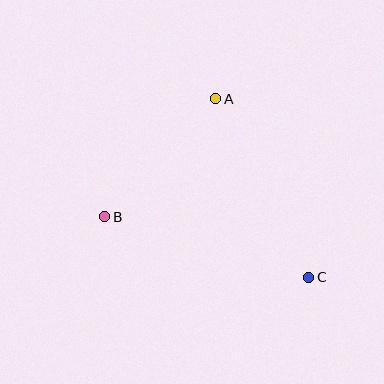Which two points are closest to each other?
Points A and B are closest to each other.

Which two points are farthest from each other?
Points B and C are farthest from each other.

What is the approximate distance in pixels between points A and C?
The distance between A and C is approximately 201 pixels.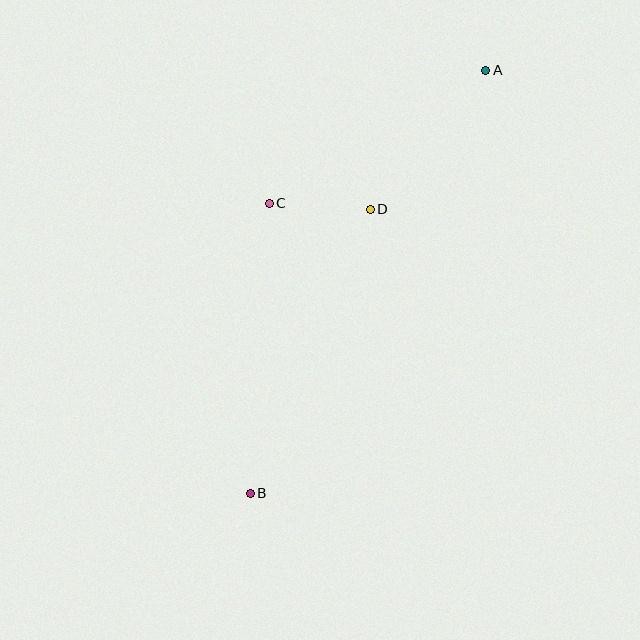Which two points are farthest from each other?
Points A and B are farthest from each other.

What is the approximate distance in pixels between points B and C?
The distance between B and C is approximately 290 pixels.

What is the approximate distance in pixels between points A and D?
The distance between A and D is approximately 181 pixels.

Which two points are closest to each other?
Points C and D are closest to each other.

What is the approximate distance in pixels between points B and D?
The distance between B and D is approximately 308 pixels.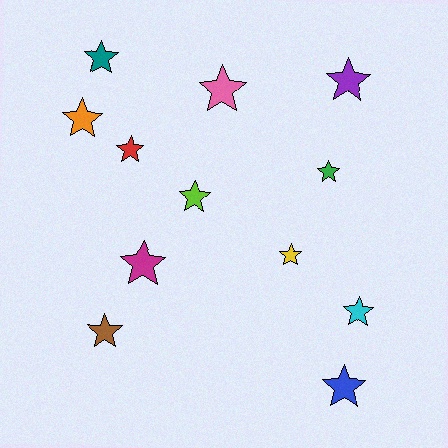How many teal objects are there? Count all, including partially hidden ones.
There is 1 teal object.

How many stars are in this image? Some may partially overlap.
There are 12 stars.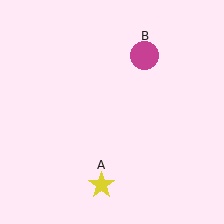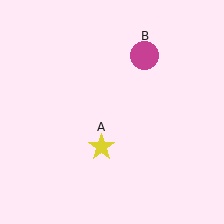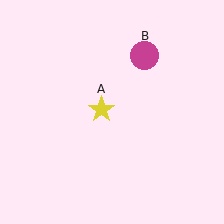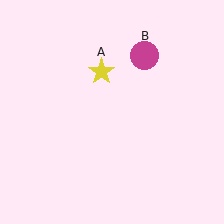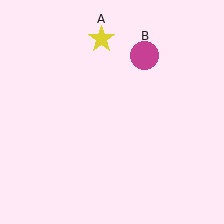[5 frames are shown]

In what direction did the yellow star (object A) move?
The yellow star (object A) moved up.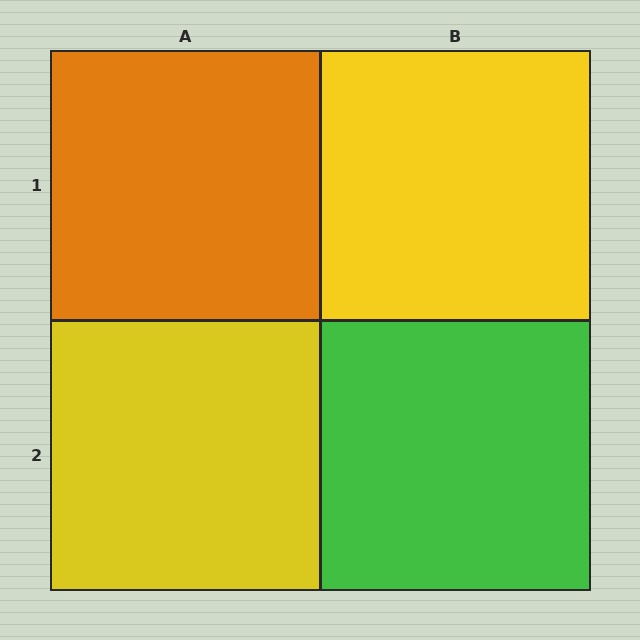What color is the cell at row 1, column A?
Orange.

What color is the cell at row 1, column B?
Yellow.